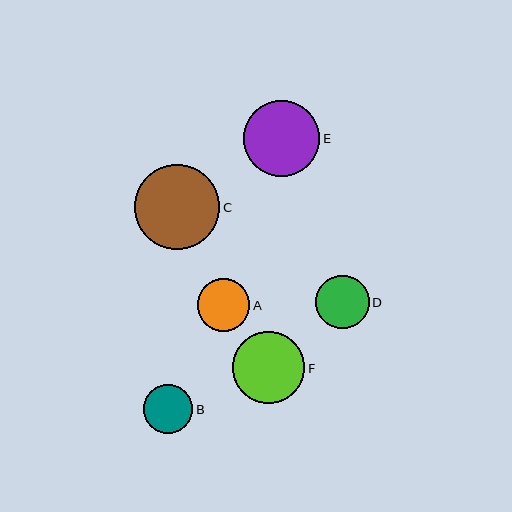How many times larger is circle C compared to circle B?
Circle C is approximately 1.7 times the size of circle B.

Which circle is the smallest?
Circle B is the smallest with a size of approximately 50 pixels.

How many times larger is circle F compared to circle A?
Circle F is approximately 1.4 times the size of circle A.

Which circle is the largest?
Circle C is the largest with a size of approximately 85 pixels.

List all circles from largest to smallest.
From largest to smallest: C, E, F, D, A, B.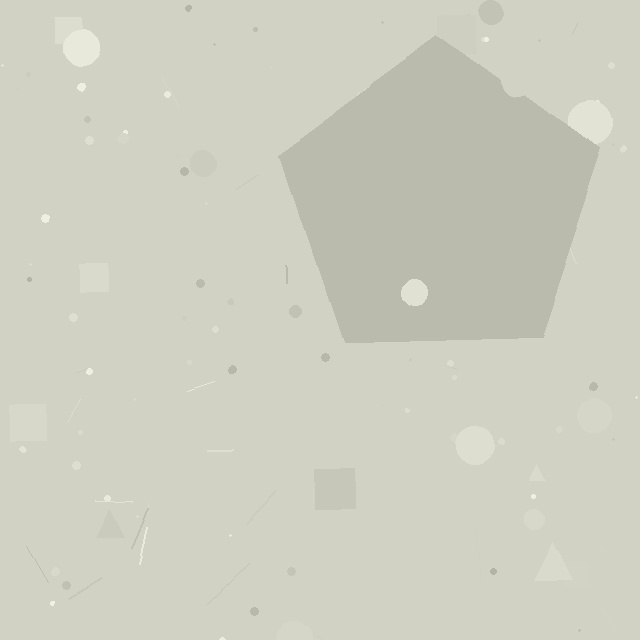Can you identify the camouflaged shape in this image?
The camouflaged shape is a pentagon.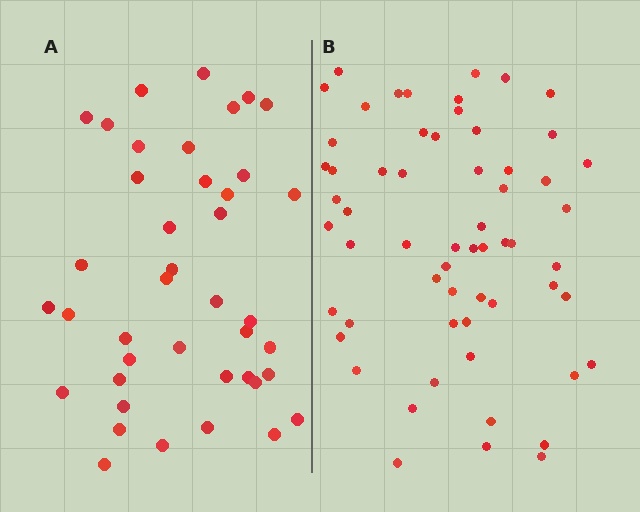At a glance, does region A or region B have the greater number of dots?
Region B (the right region) has more dots.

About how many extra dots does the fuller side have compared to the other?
Region B has approximately 20 more dots than region A.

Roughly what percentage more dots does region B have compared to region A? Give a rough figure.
About 45% more.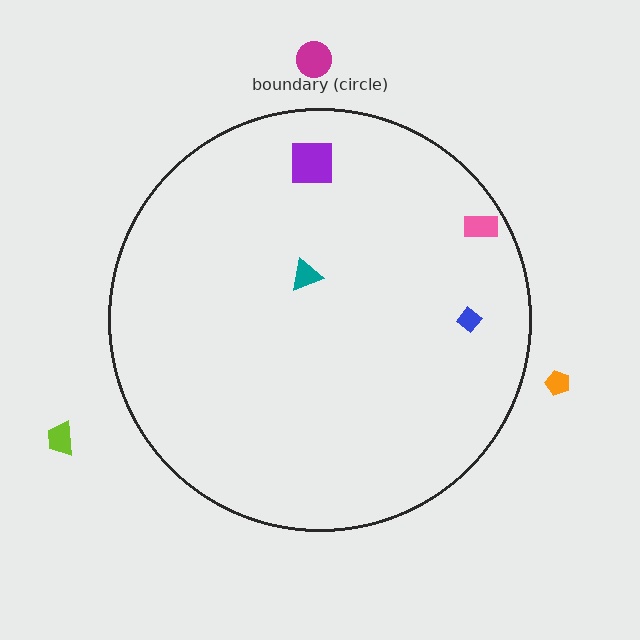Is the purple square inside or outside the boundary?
Inside.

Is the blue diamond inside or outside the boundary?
Inside.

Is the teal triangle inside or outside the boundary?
Inside.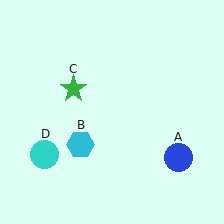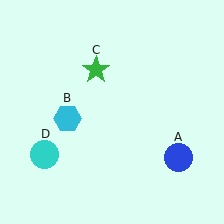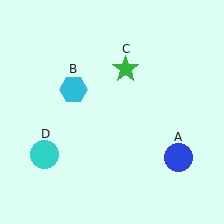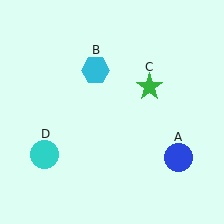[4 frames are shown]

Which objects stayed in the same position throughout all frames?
Blue circle (object A) and cyan circle (object D) remained stationary.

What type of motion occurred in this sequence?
The cyan hexagon (object B), green star (object C) rotated clockwise around the center of the scene.